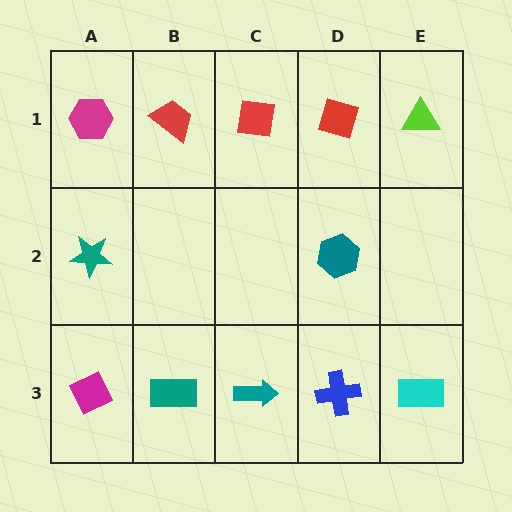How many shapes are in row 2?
2 shapes.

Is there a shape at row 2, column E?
No, that cell is empty.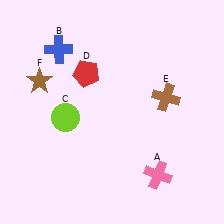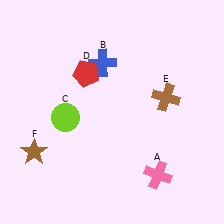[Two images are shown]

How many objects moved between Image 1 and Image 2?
2 objects moved between the two images.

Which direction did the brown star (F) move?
The brown star (F) moved down.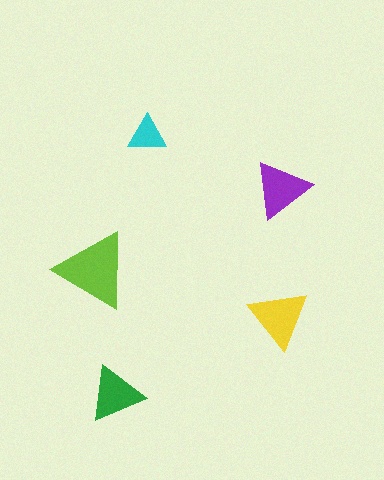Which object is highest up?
The cyan triangle is topmost.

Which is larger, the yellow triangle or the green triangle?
The yellow one.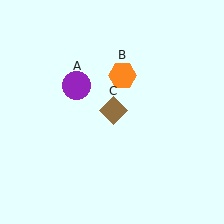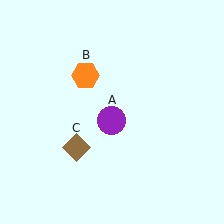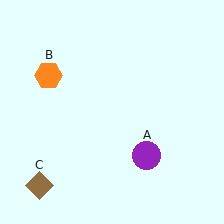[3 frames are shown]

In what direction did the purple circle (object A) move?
The purple circle (object A) moved down and to the right.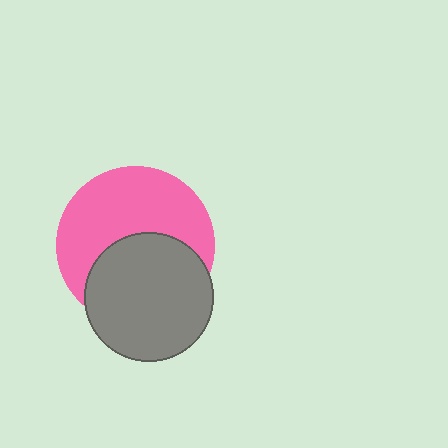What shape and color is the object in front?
The object in front is a gray circle.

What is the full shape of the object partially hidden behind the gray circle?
The partially hidden object is a pink circle.